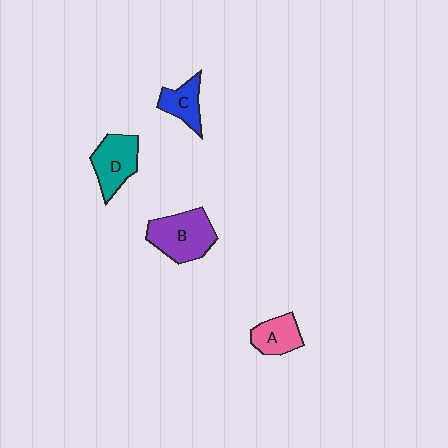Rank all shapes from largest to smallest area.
From largest to smallest: B (purple), D (teal), A (pink), C (blue).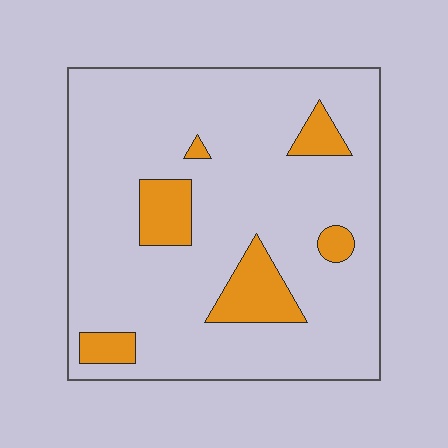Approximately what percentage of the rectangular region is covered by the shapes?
Approximately 15%.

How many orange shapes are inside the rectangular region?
6.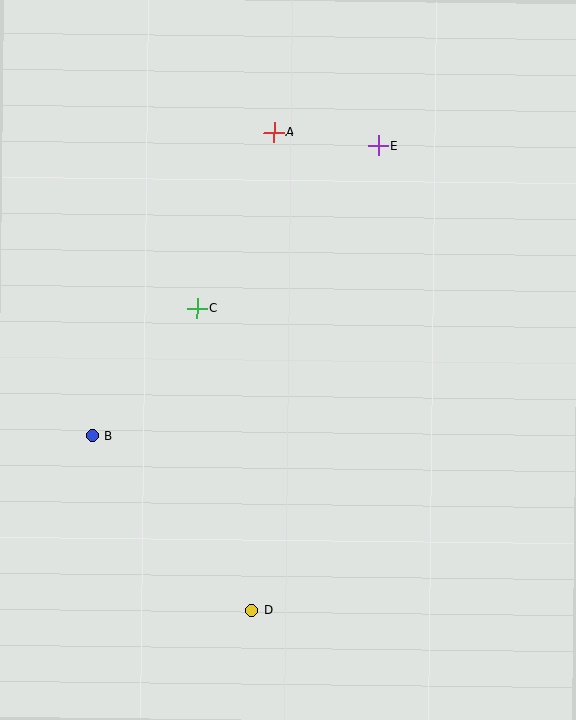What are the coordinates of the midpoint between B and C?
The midpoint between B and C is at (145, 372).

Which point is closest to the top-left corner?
Point A is closest to the top-left corner.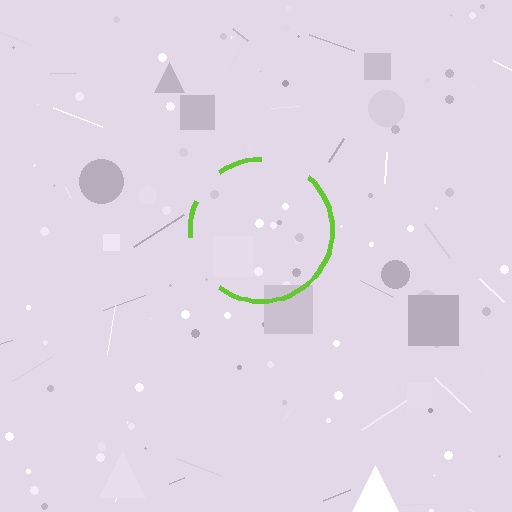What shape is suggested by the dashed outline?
The dashed outline suggests a circle.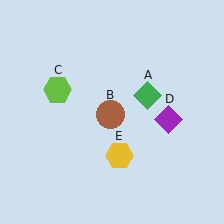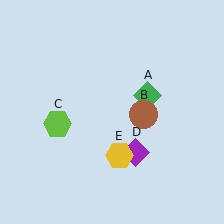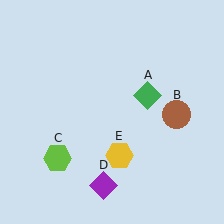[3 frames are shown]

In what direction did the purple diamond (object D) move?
The purple diamond (object D) moved down and to the left.